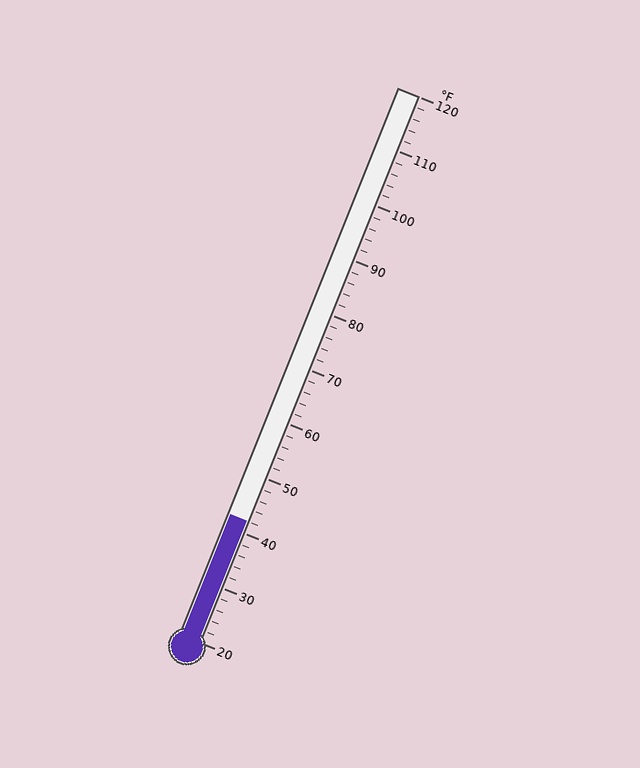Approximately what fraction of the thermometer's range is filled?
The thermometer is filled to approximately 20% of its range.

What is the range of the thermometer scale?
The thermometer scale ranges from 20°F to 120°F.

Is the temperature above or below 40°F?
The temperature is above 40°F.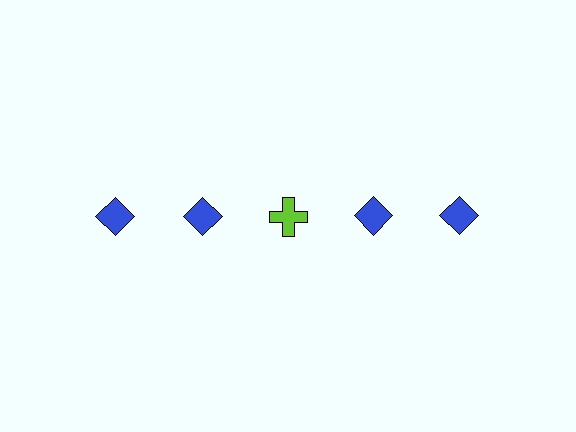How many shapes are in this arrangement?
There are 5 shapes arranged in a grid pattern.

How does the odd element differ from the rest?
It differs in both color (lime instead of blue) and shape (cross instead of diamond).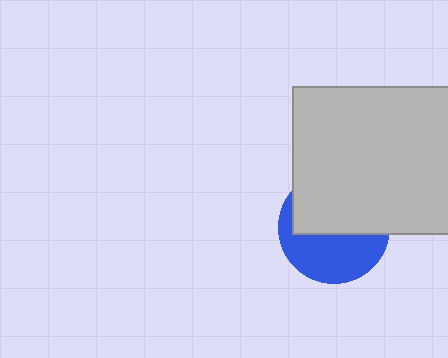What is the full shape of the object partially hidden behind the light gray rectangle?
The partially hidden object is a blue circle.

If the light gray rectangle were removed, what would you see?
You would see the complete blue circle.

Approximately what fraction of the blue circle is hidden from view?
Roughly 54% of the blue circle is hidden behind the light gray rectangle.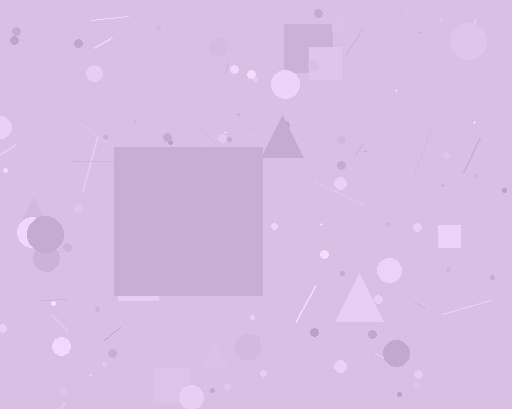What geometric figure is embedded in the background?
A square is embedded in the background.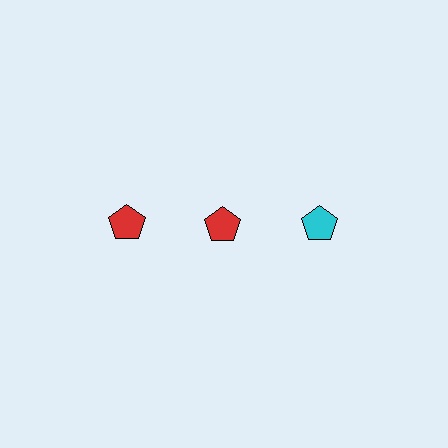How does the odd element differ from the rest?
It has a different color: cyan instead of red.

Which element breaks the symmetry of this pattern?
The cyan pentagon in the top row, center column breaks the symmetry. All other shapes are red pentagons.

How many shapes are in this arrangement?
There are 3 shapes arranged in a grid pattern.